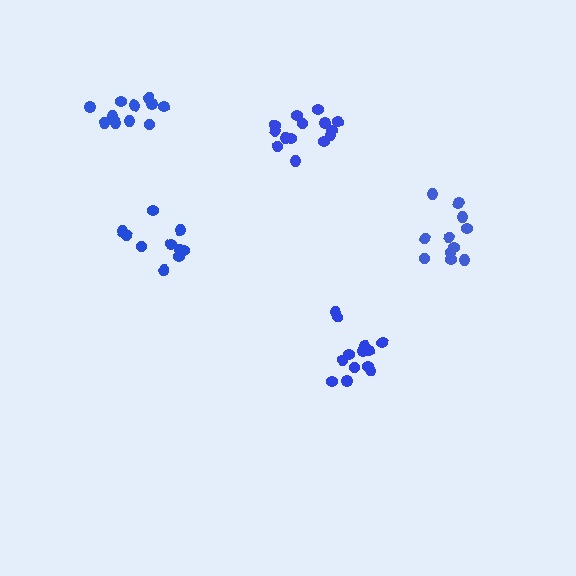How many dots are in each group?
Group 1: 11 dots, Group 2: 14 dots, Group 3: 10 dots, Group 4: 14 dots, Group 5: 12 dots (61 total).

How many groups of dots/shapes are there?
There are 5 groups.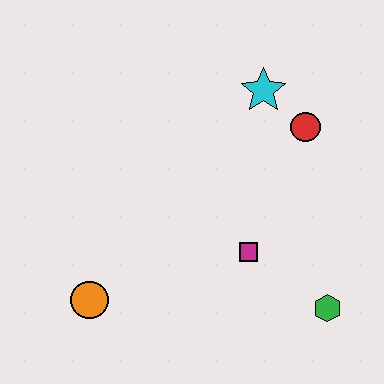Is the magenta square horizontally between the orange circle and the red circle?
Yes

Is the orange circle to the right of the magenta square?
No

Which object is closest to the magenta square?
The green hexagon is closest to the magenta square.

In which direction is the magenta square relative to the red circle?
The magenta square is below the red circle.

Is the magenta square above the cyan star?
No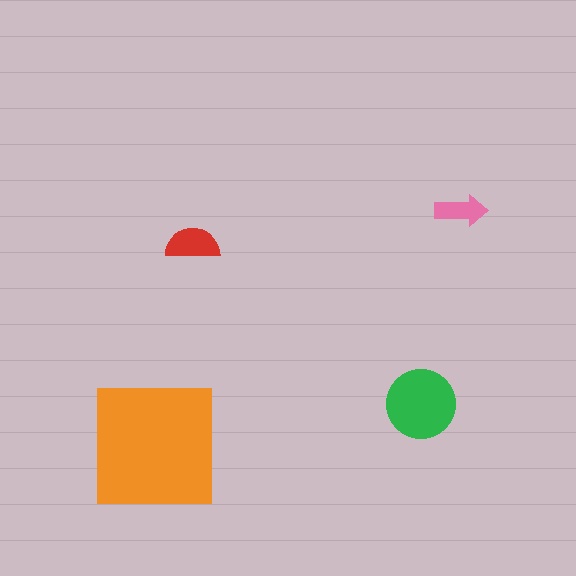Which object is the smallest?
The pink arrow.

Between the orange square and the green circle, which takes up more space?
The orange square.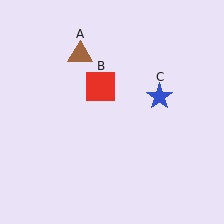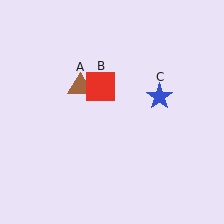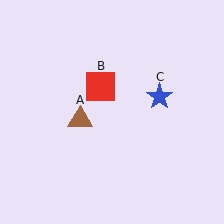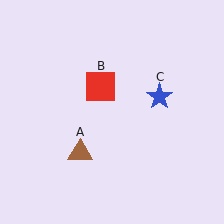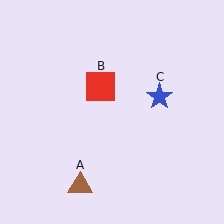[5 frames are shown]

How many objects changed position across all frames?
1 object changed position: brown triangle (object A).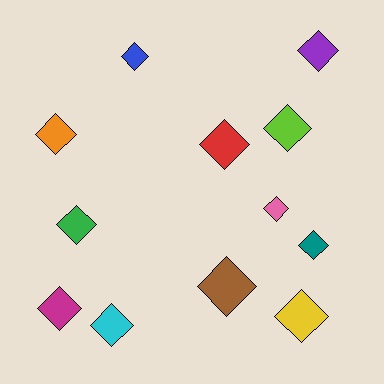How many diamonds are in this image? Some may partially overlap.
There are 12 diamonds.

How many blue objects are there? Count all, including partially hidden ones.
There is 1 blue object.